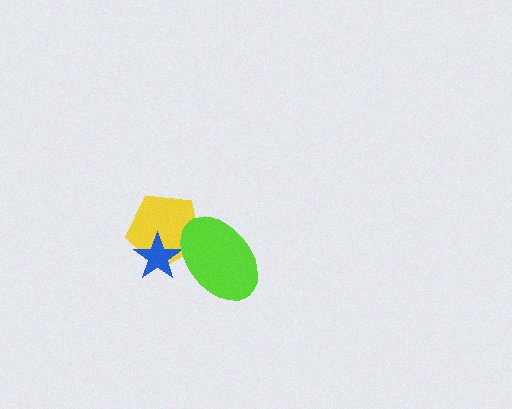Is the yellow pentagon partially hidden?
Yes, it is partially covered by another shape.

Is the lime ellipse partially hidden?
No, no other shape covers it.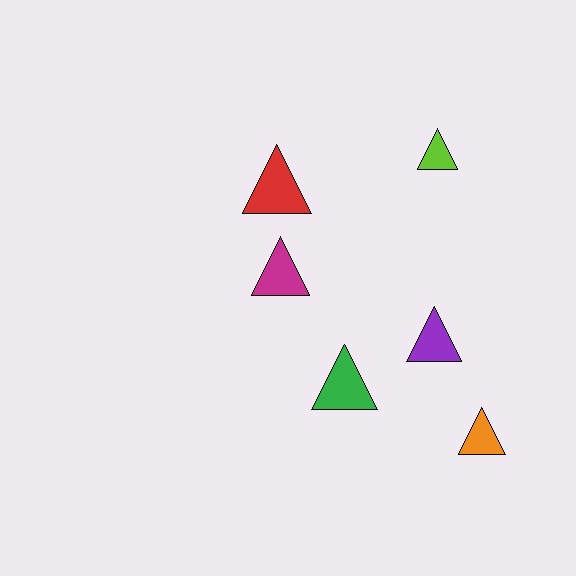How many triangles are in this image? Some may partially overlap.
There are 6 triangles.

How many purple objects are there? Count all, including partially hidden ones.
There is 1 purple object.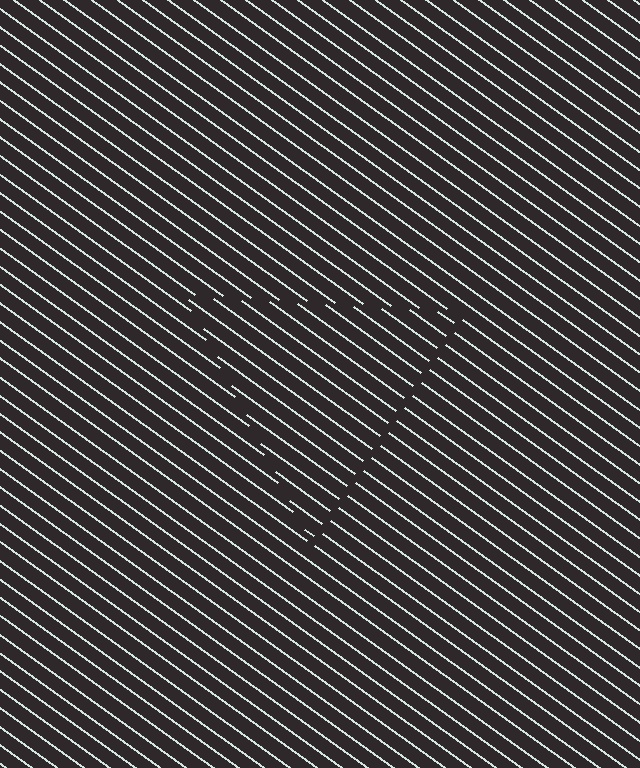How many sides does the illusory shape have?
3 sides — the line-ends trace a triangle.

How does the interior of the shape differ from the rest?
The interior of the shape contains the same grating, shifted by half a period — the contour is defined by the phase discontinuity where line-ends from the inner and outer gratings abut.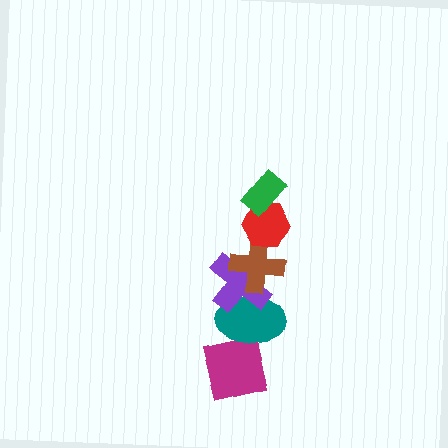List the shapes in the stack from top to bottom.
From top to bottom: the green rectangle, the red hexagon, the brown cross, the purple cross, the teal ellipse, the magenta square.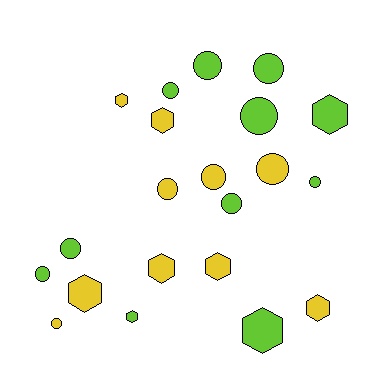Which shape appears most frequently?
Circle, with 12 objects.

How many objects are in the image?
There are 21 objects.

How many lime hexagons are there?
There are 3 lime hexagons.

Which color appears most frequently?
Lime, with 11 objects.